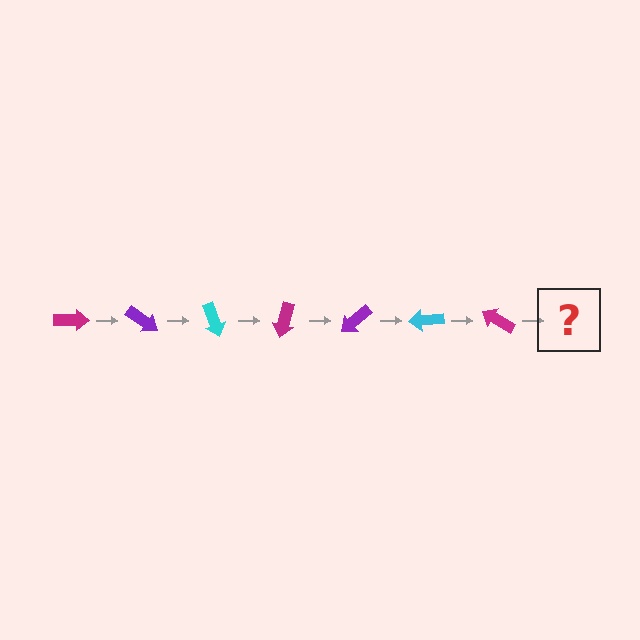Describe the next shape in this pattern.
It should be a purple arrow, rotated 245 degrees from the start.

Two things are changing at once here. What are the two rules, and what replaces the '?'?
The two rules are that it rotates 35 degrees each step and the color cycles through magenta, purple, and cyan. The '?' should be a purple arrow, rotated 245 degrees from the start.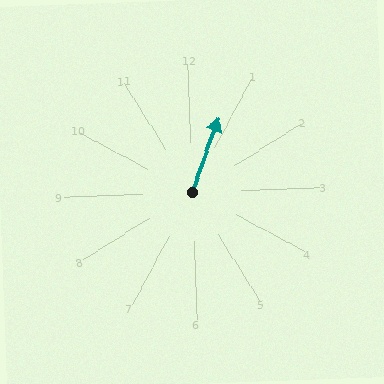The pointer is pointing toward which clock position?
Roughly 1 o'clock.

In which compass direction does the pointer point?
North.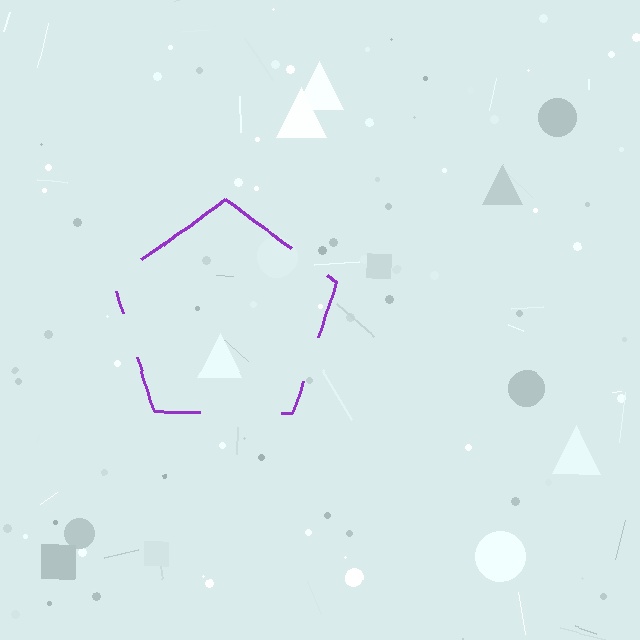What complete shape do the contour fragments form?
The contour fragments form a pentagon.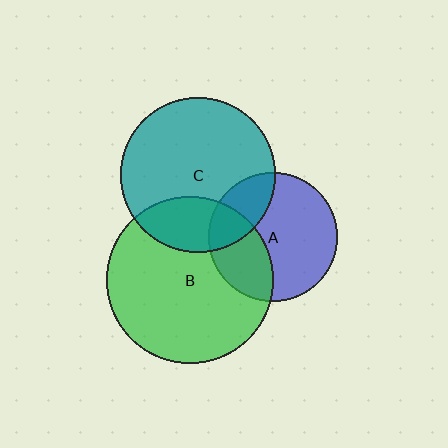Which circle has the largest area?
Circle B (green).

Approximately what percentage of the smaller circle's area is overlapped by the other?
Approximately 25%.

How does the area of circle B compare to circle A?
Approximately 1.7 times.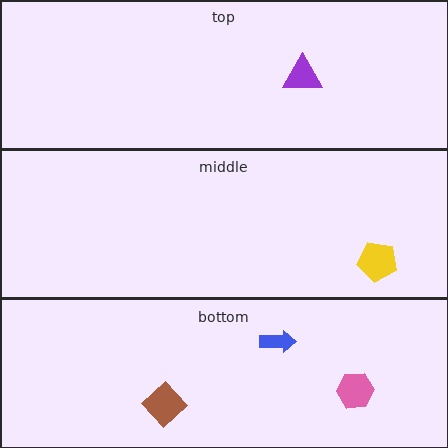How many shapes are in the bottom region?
3.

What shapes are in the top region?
The purple triangle.